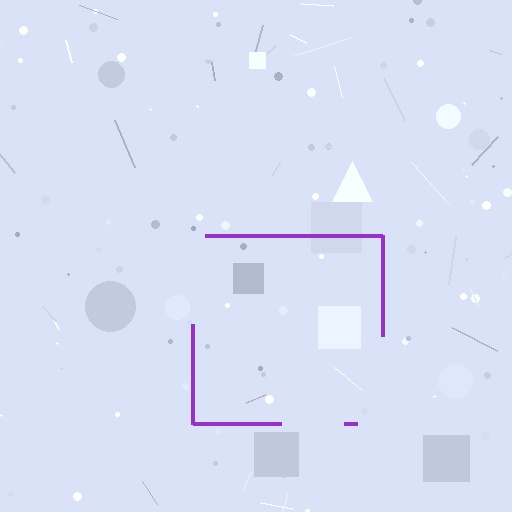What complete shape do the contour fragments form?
The contour fragments form a square.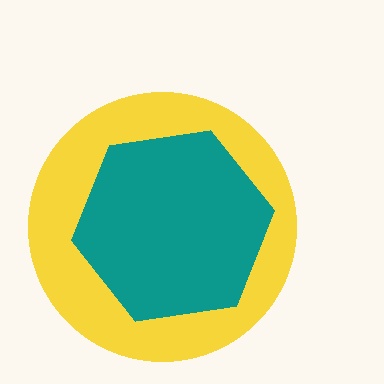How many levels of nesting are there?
2.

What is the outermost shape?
The yellow circle.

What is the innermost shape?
The teal hexagon.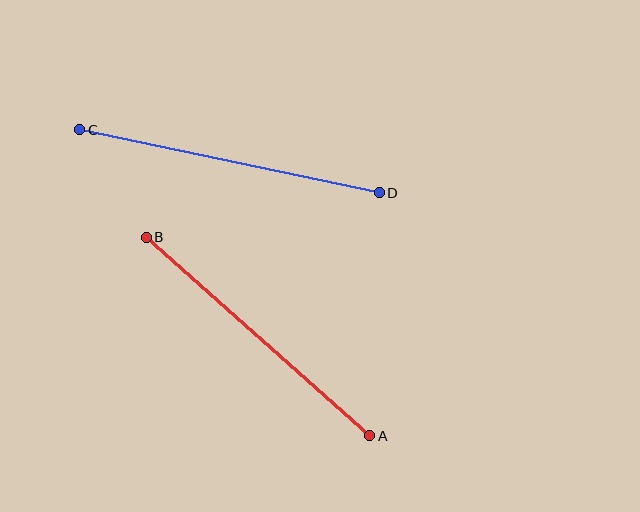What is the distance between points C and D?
The distance is approximately 306 pixels.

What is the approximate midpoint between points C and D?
The midpoint is at approximately (229, 161) pixels.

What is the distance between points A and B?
The distance is approximately 299 pixels.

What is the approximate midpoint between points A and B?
The midpoint is at approximately (258, 337) pixels.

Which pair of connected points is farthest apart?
Points C and D are farthest apart.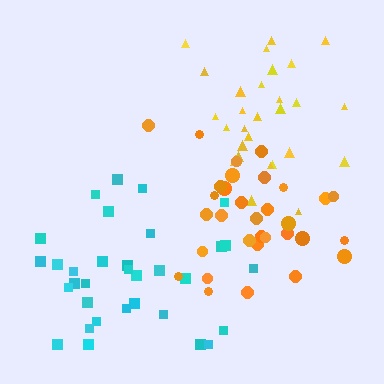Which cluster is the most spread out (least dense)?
Cyan.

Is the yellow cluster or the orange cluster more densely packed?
Orange.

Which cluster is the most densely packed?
Orange.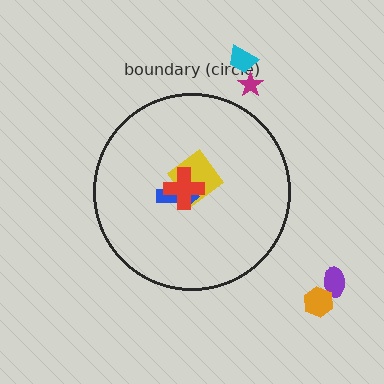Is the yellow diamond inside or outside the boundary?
Inside.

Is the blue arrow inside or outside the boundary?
Inside.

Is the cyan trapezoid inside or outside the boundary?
Outside.